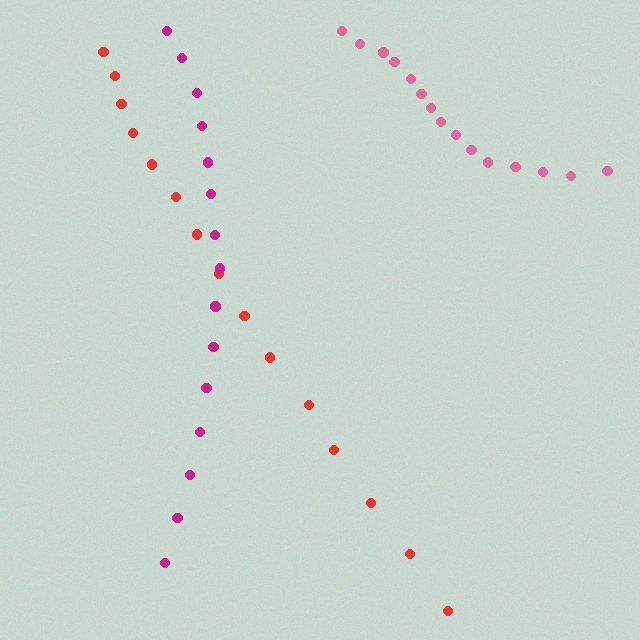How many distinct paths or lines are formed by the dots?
There are 3 distinct paths.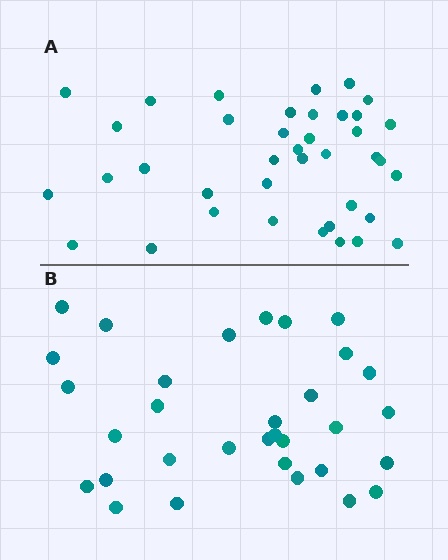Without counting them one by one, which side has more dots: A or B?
Region A (the top region) has more dots.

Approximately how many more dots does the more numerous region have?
Region A has roughly 8 or so more dots than region B.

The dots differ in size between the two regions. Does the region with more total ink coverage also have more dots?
No. Region B has more total ink coverage because its dots are larger, but region A actually contains more individual dots. Total area can be misleading — the number of items is what matters here.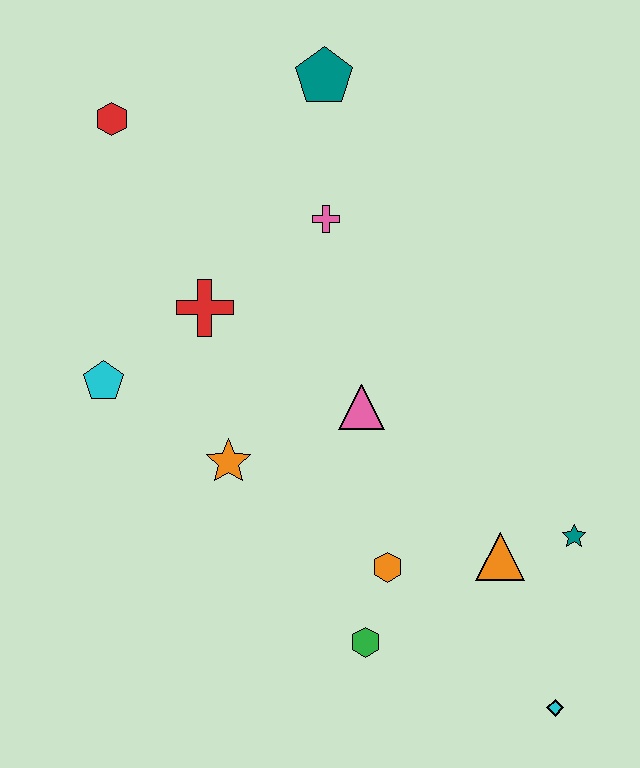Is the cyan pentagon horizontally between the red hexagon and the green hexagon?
No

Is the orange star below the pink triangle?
Yes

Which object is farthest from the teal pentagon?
The cyan diamond is farthest from the teal pentagon.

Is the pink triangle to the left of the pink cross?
No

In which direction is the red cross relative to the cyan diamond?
The red cross is above the cyan diamond.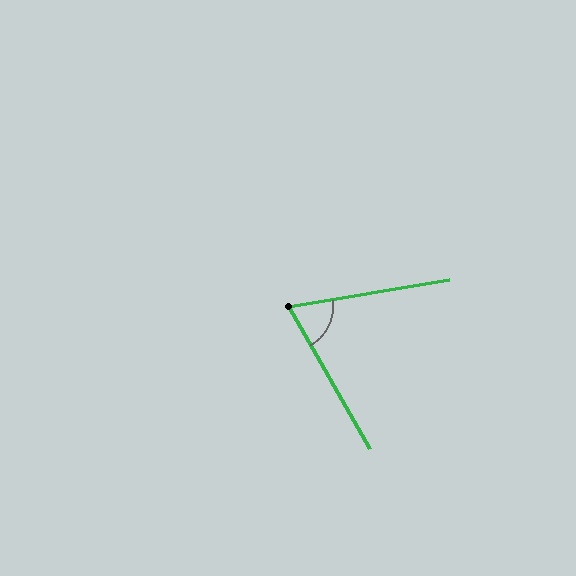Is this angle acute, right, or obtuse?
It is acute.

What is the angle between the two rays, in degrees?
Approximately 70 degrees.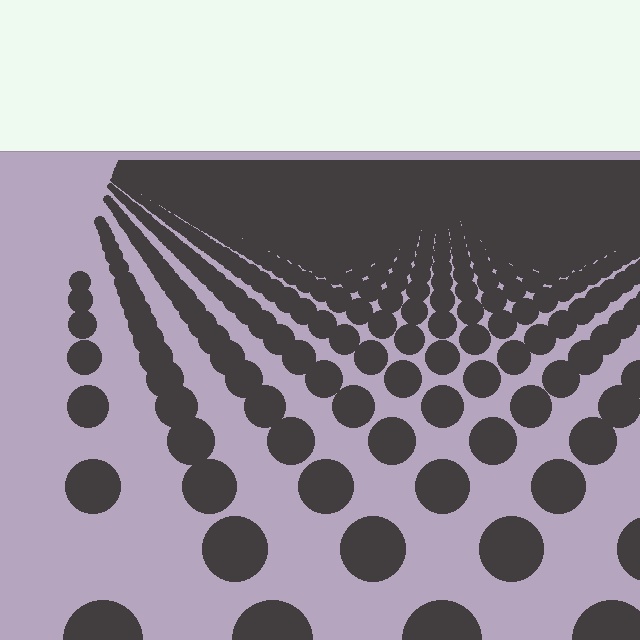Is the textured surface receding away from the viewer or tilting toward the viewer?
The surface is receding away from the viewer. Texture elements get smaller and denser toward the top.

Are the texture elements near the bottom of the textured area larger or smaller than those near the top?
Larger. Near the bottom, elements are closer to the viewer and appear at a bigger on-screen size.